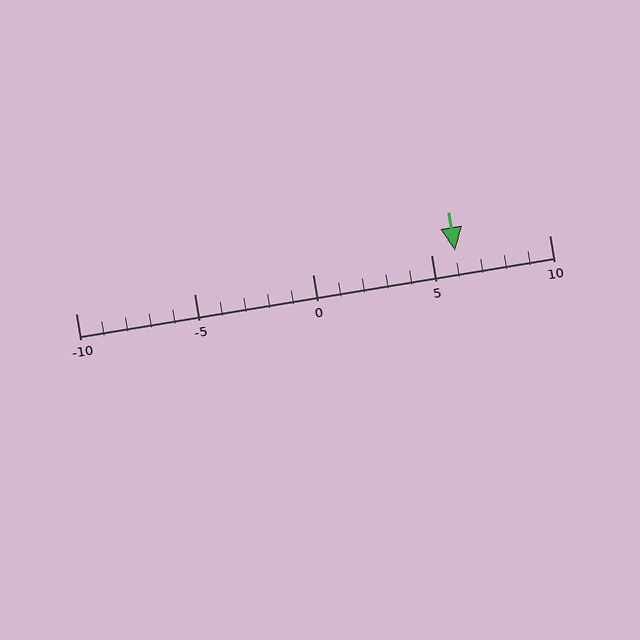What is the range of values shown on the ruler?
The ruler shows values from -10 to 10.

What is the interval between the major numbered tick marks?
The major tick marks are spaced 5 units apart.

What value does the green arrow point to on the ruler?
The green arrow points to approximately 6.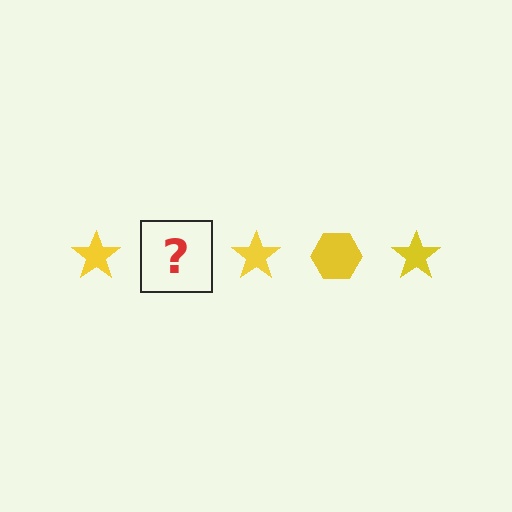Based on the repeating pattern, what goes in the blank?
The blank should be a yellow hexagon.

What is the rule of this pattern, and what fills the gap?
The rule is that the pattern cycles through star, hexagon shapes in yellow. The gap should be filled with a yellow hexagon.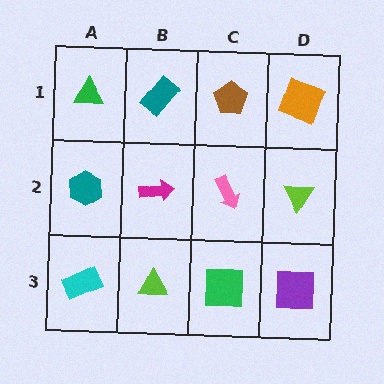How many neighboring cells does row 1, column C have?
3.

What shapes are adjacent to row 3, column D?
A lime triangle (row 2, column D), a green square (row 3, column C).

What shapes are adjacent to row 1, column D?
A lime triangle (row 2, column D), a brown pentagon (row 1, column C).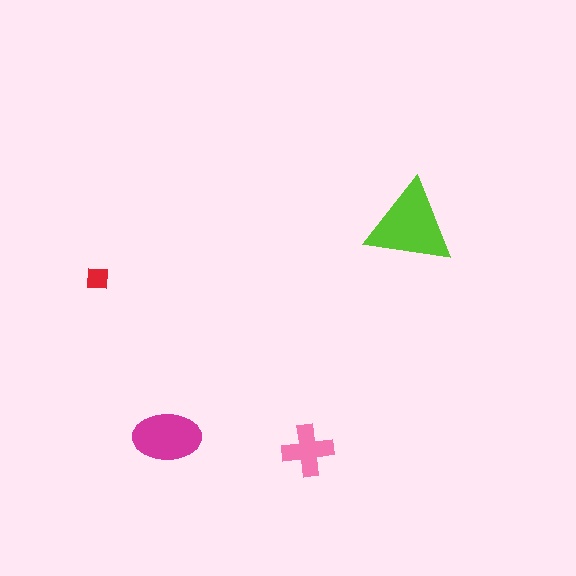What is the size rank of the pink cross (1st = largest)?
3rd.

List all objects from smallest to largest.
The red square, the pink cross, the magenta ellipse, the lime triangle.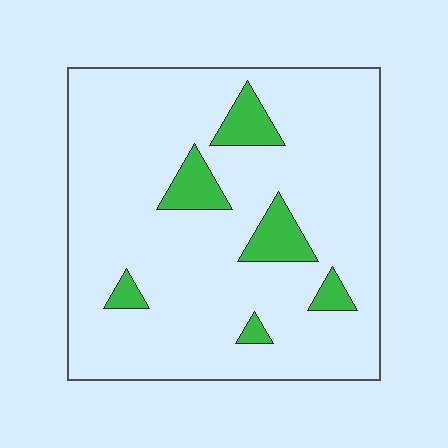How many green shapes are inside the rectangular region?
6.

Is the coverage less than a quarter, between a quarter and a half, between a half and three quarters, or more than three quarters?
Less than a quarter.